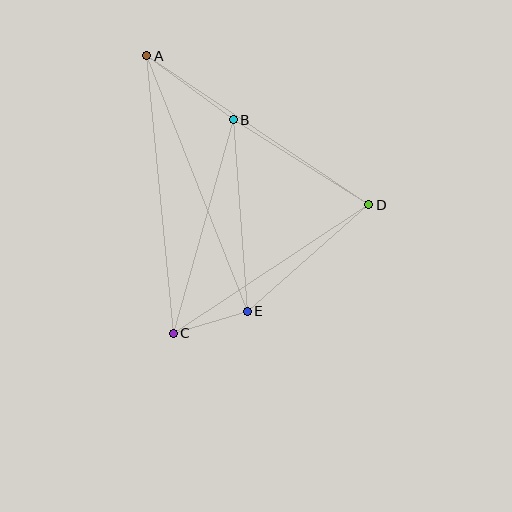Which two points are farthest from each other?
Points A and C are farthest from each other.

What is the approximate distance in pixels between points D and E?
The distance between D and E is approximately 162 pixels.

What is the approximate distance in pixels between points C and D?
The distance between C and D is approximately 234 pixels.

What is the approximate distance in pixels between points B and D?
The distance between B and D is approximately 160 pixels.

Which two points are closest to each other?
Points C and E are closest to each other.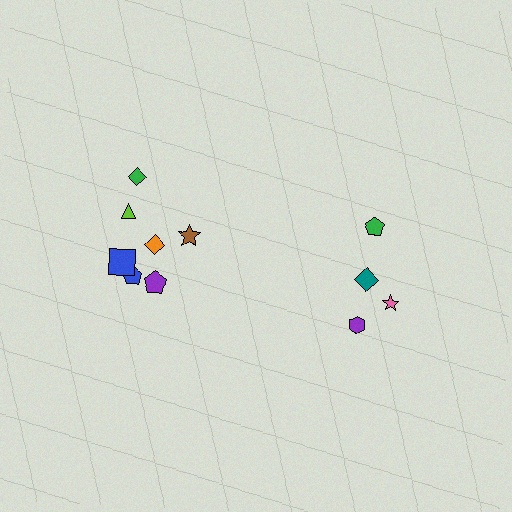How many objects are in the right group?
There are 4 objects.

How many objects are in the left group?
There are 7 objects.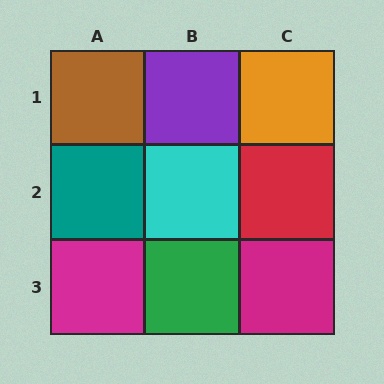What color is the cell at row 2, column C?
Red.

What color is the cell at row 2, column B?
Cyan.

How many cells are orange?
1 cell is orange.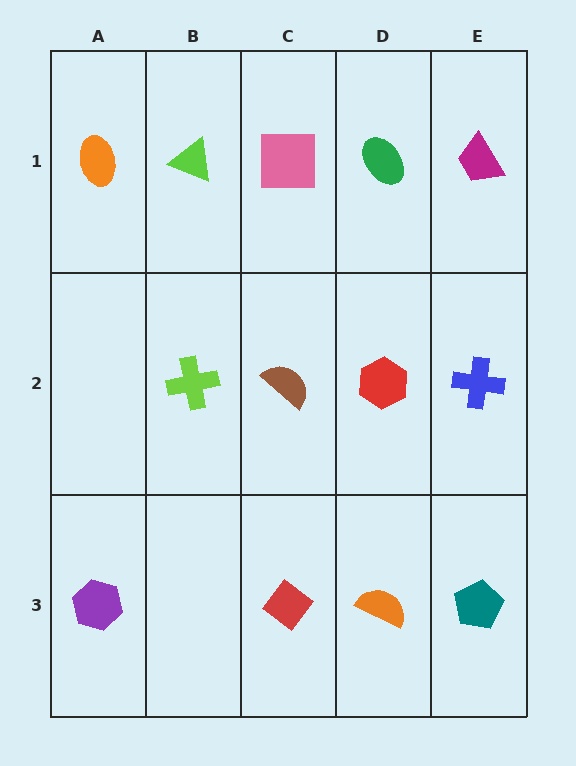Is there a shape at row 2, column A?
No, that cell is empty.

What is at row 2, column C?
A brown semicircle.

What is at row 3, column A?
A purple hexagon.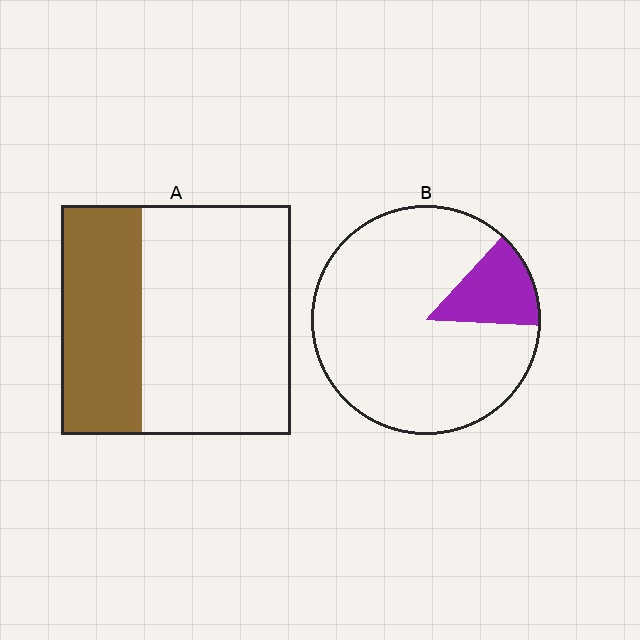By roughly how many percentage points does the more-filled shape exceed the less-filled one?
By roughly 20 percentage points (A over B).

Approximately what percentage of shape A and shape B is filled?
A is approximately 35% and B is approximately 15%.